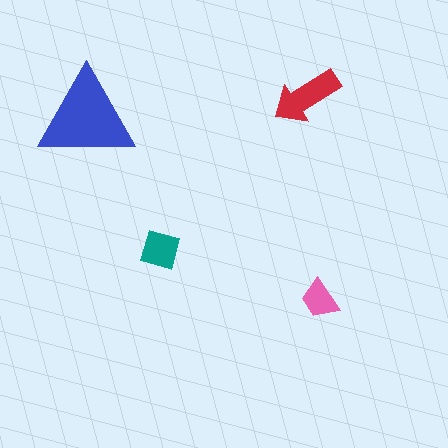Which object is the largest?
The blue triangle.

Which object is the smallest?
The pink trapezoid.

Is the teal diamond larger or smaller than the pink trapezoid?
Larger.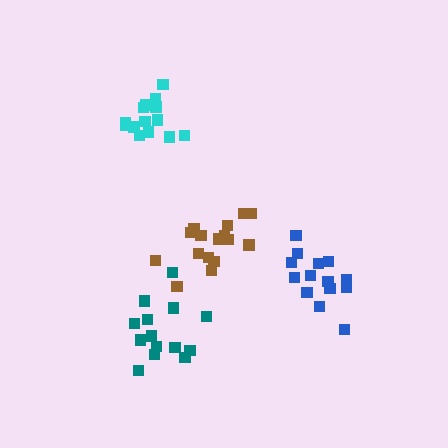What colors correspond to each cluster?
The clusters are colored: cyan, teal, blue, brown.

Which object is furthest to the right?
The blue cluster is rightmost.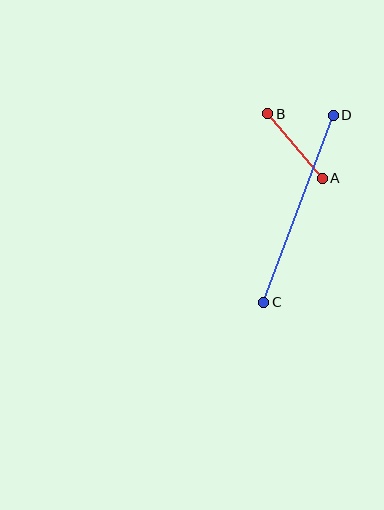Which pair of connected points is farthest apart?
Points C and D are farthest apart.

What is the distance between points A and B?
The distance is approximately 84 pixels.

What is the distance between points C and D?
The distance is approximately 200 pixels.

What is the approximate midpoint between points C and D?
The midpoint is at approximately (298, 209) pixels.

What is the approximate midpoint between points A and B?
The midpoint is at approximately (295, 146) pixels.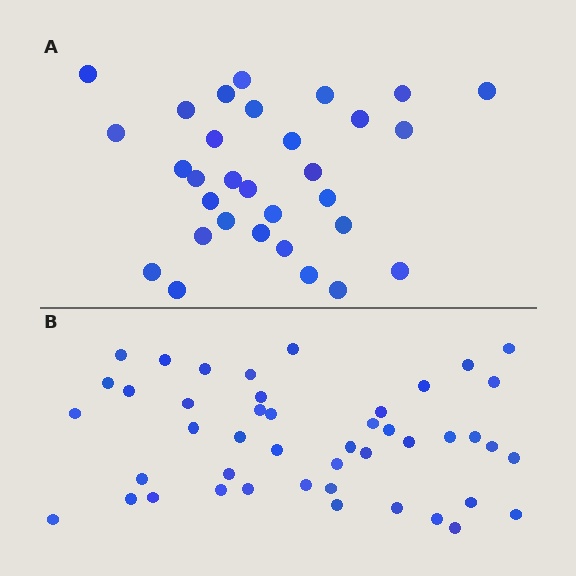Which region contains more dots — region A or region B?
Region B (the bottom region) has more dots.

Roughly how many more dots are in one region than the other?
Region B has approximately 15 more dots than region A.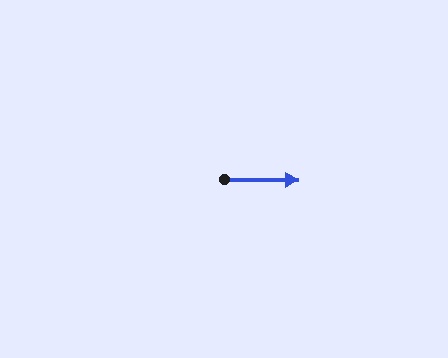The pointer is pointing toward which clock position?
Roughly 3 o'clock.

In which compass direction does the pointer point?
East.